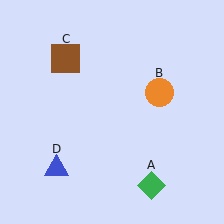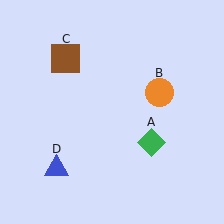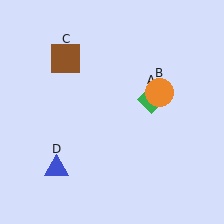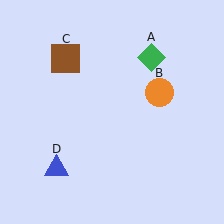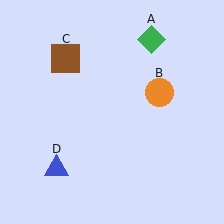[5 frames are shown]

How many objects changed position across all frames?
1 object changed position: green diamond (object A).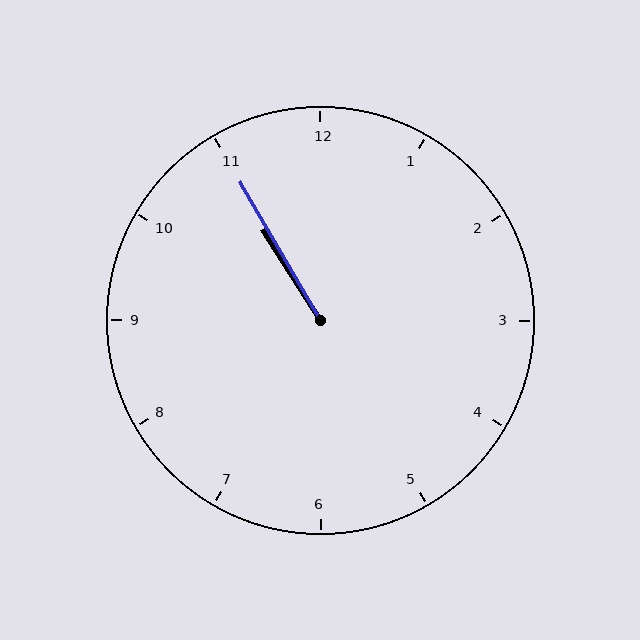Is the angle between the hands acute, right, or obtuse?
It is acute.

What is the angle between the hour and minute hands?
Approximately 2 degrees.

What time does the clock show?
10:55.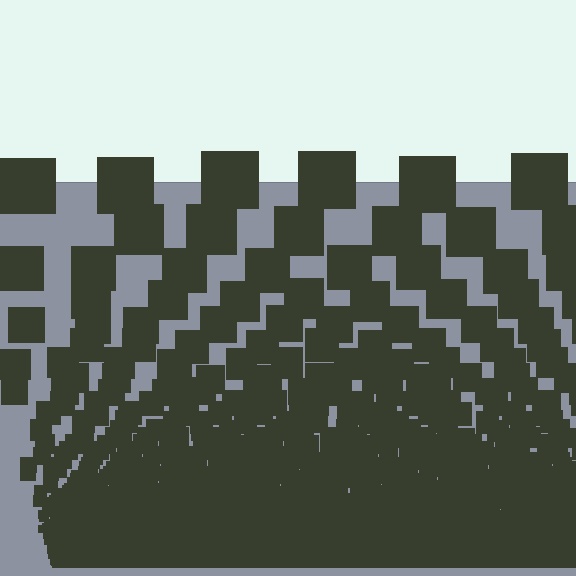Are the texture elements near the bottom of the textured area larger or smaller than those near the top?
Smaller. The gradient is inverted — elements near the bottom are smaller and denser.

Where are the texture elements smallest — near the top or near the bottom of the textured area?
Near the bottom.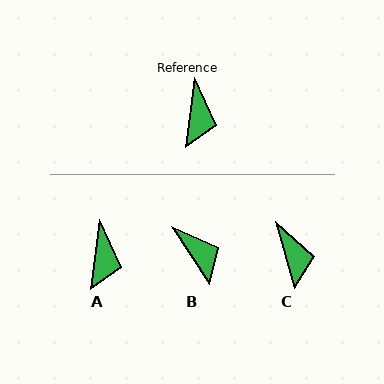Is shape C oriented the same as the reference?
No, it is off by about 24 degrees.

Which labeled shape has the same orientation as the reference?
A.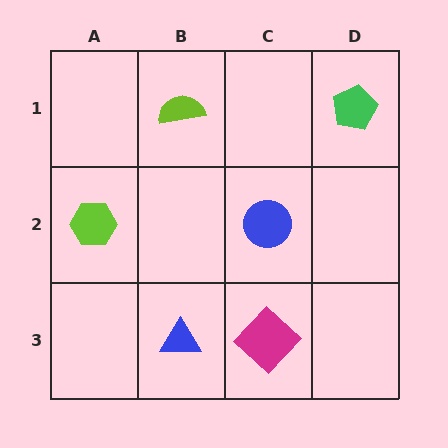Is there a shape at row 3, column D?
No, that cell is empty.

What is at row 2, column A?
A lime hexagon.